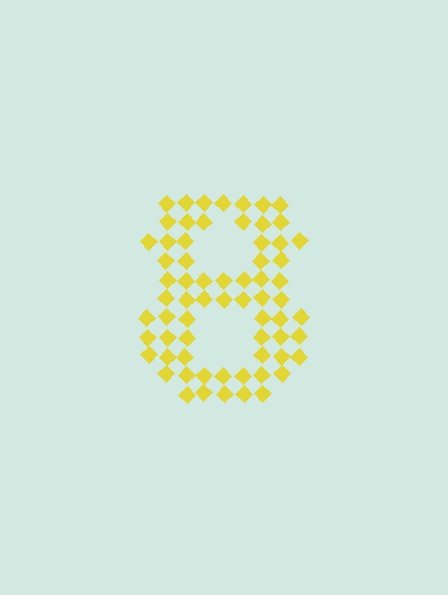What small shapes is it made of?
It is made of small diamonds.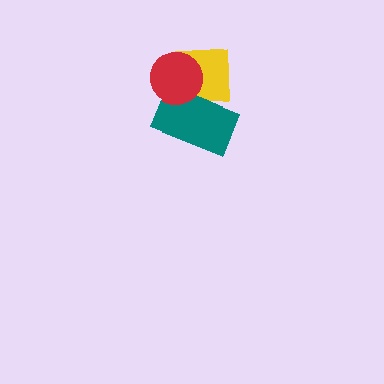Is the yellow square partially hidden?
Yes, it is partially covered by another shape.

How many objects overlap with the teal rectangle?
2 objects overlap with the teal rectangle.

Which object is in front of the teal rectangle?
The red circle is in front of the teal rectangle.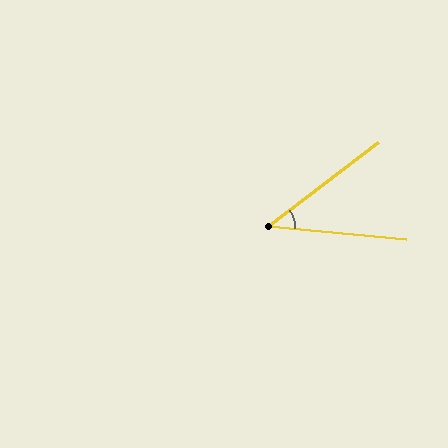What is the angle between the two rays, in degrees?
Approximately 43 degrees.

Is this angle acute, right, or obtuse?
It is acute.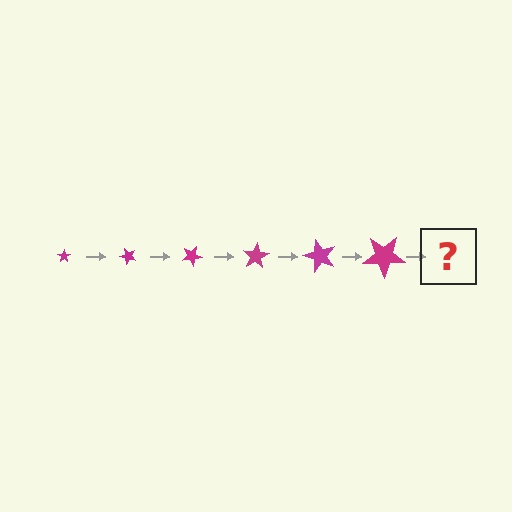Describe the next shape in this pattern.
It should be a star, larger than the previous one and rotated 300 degrees from the start.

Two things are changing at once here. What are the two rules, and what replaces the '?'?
The two rules are that the star grows larger each step and it rotates 50 degrees each step. The '?' should be a star, larger than the previous one and rotated 300 degrees from the start.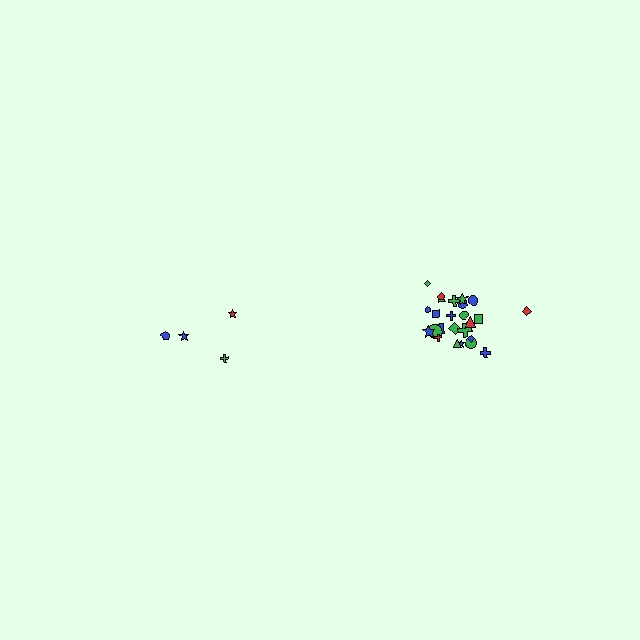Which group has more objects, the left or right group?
The right group.